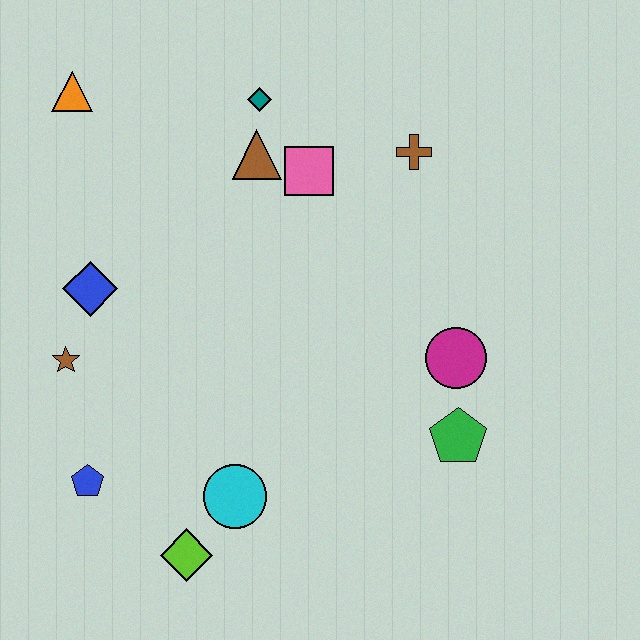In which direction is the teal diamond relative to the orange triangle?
The teal diamond is to the right of the orange triangle.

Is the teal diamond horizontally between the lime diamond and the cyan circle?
No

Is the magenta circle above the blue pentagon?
Yes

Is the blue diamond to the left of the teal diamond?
Yes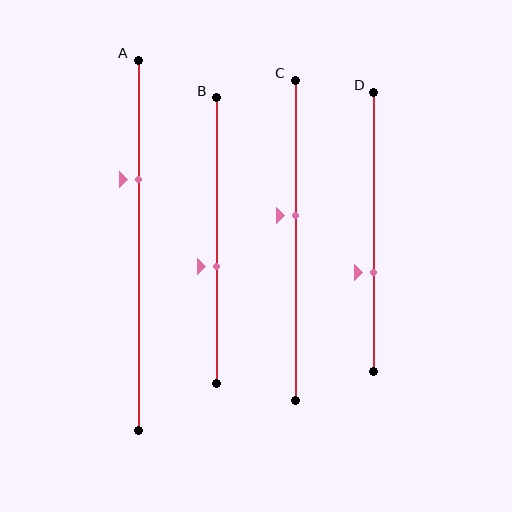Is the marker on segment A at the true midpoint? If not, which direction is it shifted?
No, the marker on segment A is shifted upward by about 18% of the segment length.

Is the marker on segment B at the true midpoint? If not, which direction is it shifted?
No, the marker on segment B is shifted downward by about 9% of the segment length.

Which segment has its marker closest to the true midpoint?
Segment C has its marker closest to the true midpoint.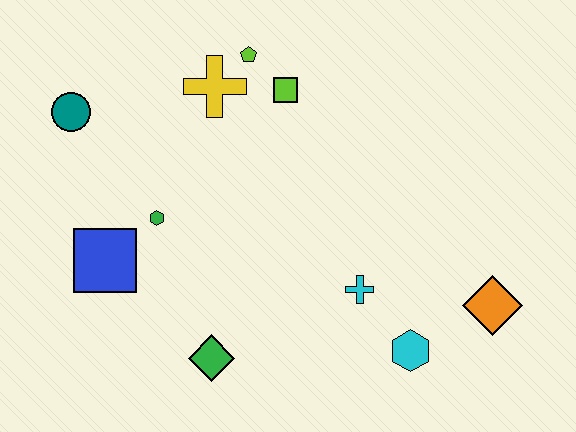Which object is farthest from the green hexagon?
The orange diamond is farthest from the green hexagon.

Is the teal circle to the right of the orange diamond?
No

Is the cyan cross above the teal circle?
No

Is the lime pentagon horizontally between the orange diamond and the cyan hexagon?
No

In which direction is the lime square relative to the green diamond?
The lime square is above the green diamond.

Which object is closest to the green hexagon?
The blue square is closest to the green hexagon.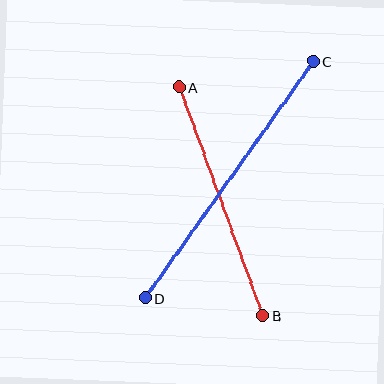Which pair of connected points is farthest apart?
Points C and D are farthest apart.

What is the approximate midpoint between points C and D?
The midpoint is at approximately (229, 180) pixels.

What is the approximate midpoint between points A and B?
The midpoint is at approximately (221, 201) pixels.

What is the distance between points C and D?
The distance is approximately 290 pixels.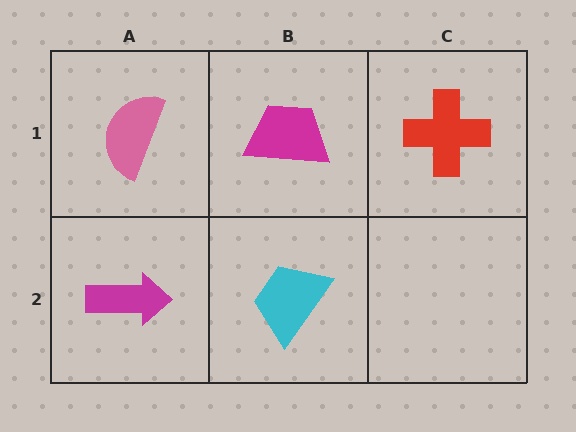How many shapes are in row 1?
3 shapes.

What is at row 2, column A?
A magenta arrow.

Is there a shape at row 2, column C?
No, that cell is empty.